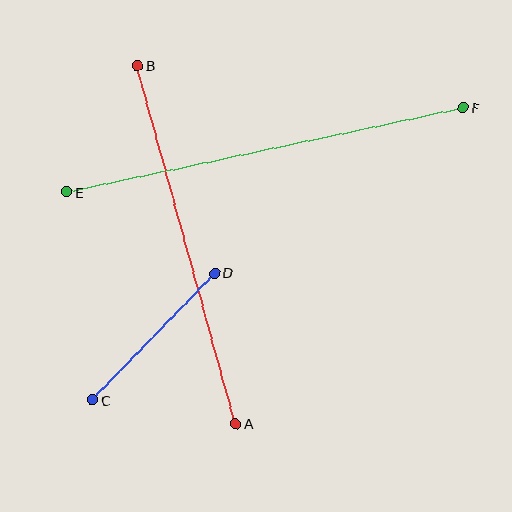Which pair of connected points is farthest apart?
Points E and F are farthest apart.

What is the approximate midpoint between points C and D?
The midpoint is at approximately (153, 337) pixels.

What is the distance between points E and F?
The distance is approximately 405 pixels.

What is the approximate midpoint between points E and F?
The midpoint is at approximately (265, 150) pixels.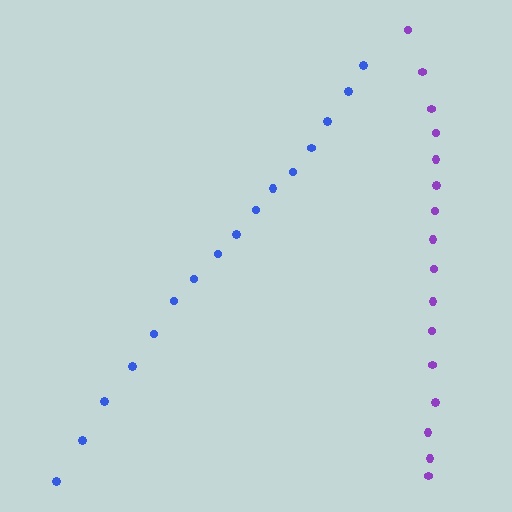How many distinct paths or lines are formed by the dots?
There are 2 distinct paths.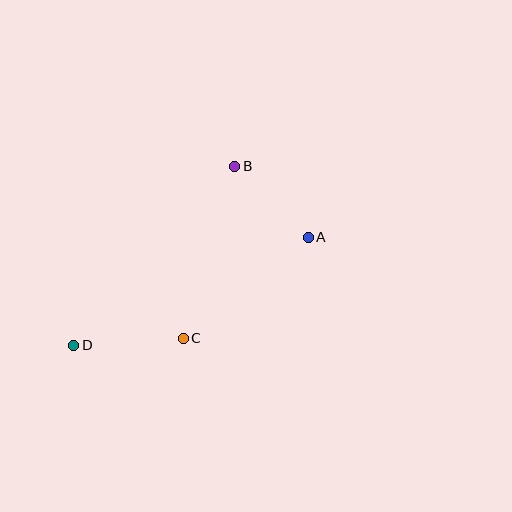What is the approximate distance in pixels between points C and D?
The distance between C and D is approximately 110 pixels.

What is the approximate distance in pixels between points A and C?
The distance between A and C is approximately 161 pixels.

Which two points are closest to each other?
Points A and B are closest to each other.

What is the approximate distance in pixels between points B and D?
The distance between B and D is approximately 241 pixels.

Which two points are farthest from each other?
Points A and D are farthest from each other.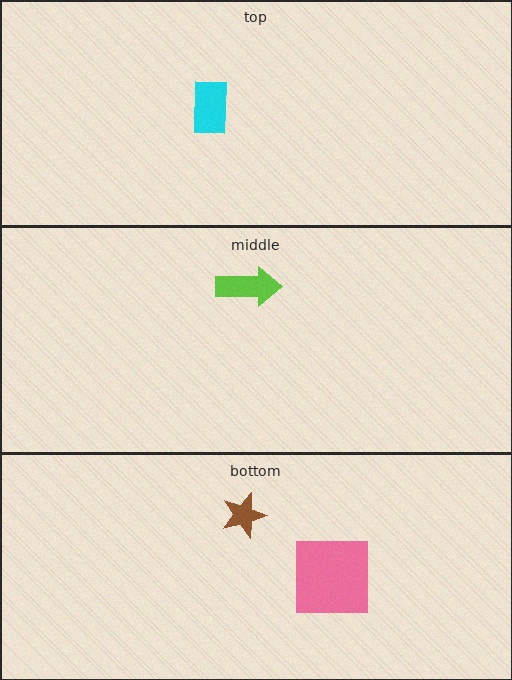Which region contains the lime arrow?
The middle region.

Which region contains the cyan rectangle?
The top region.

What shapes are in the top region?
The cyan rectangle.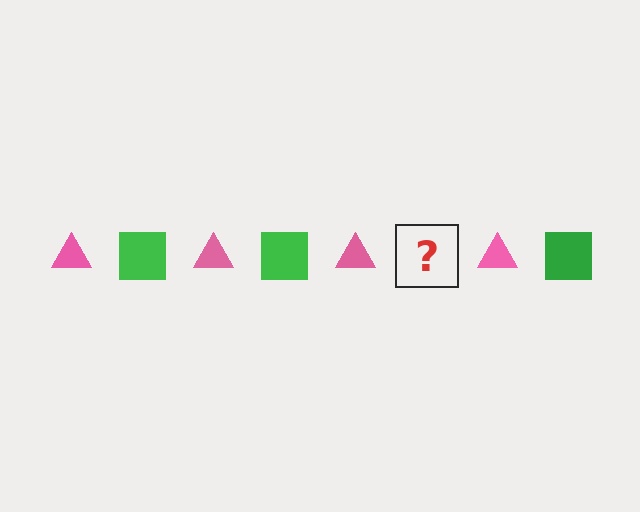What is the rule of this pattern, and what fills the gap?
The rule is that the pattern alternates between pink triangle and green square. The gap should be filled with a green square.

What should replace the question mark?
The question mark should be replaced with a green square.